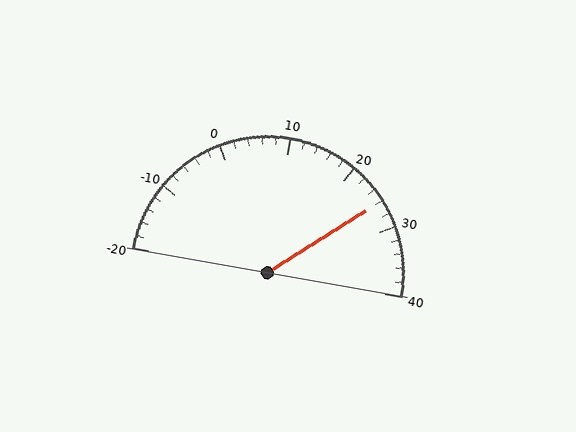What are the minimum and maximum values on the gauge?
The gauge ranges from -20 to 40.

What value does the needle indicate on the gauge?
The needle indicates approximately 26.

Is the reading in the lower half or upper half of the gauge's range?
The reading is in the upper half of the range (-20 to 40).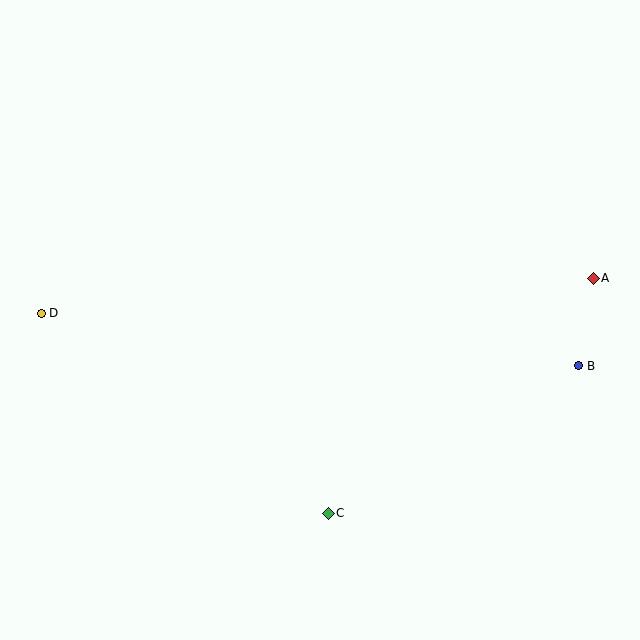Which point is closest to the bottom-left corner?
Point D is closest to the bottom-left corner.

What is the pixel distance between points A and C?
The distance between A and C is 354 pixels.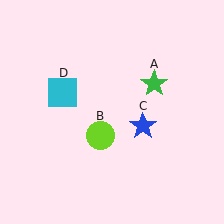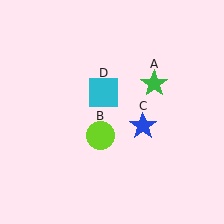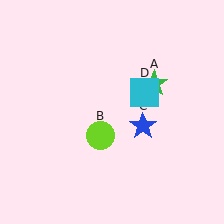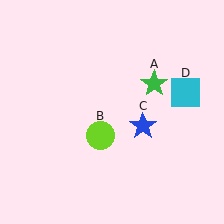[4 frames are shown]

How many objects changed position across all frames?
1 object changed position: cyan square (object D).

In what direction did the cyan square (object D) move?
The cyan square (object D) moved right.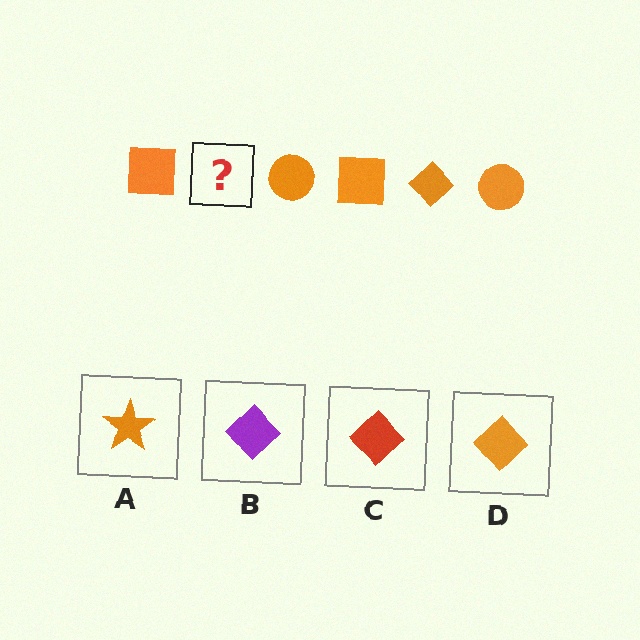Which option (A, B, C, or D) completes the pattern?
D.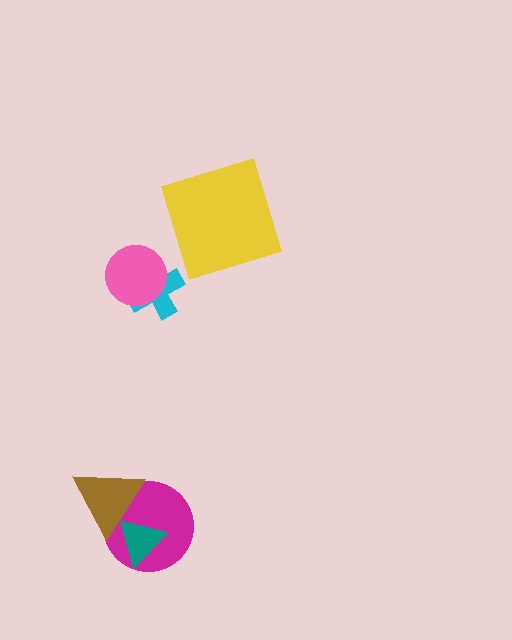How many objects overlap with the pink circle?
1 object overlaps with the pink circle.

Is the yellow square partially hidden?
No, no other shape covers it.